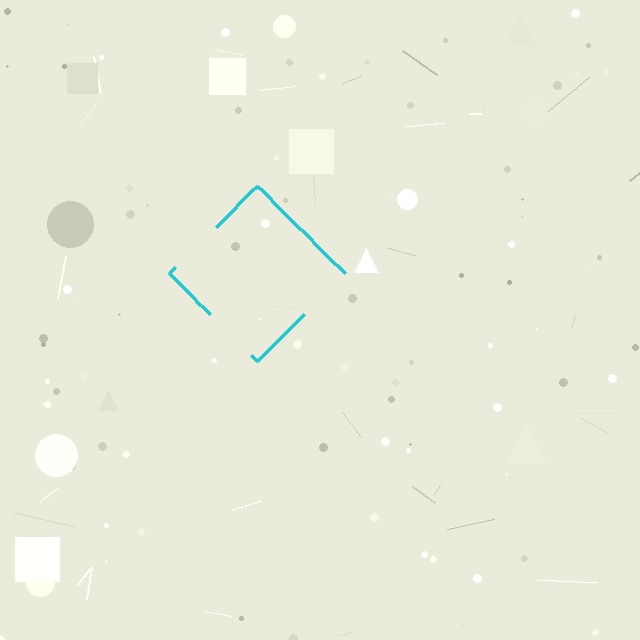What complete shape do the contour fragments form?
The contour fragments form a diamond.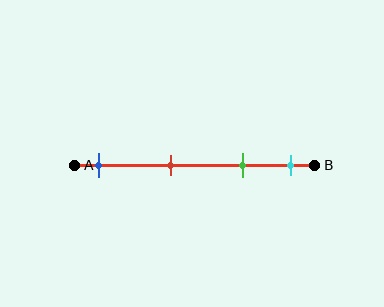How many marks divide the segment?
There are 4 marks dividing the segment.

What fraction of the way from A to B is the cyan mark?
The cyan mark is approximately 90% (0.9) of the way from A to B.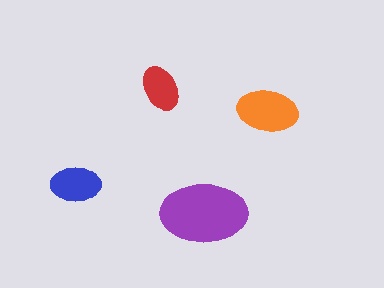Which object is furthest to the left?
The blue ellipse is leftmost.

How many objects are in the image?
There are 4 objects in the image.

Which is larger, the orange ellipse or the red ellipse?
The orange one.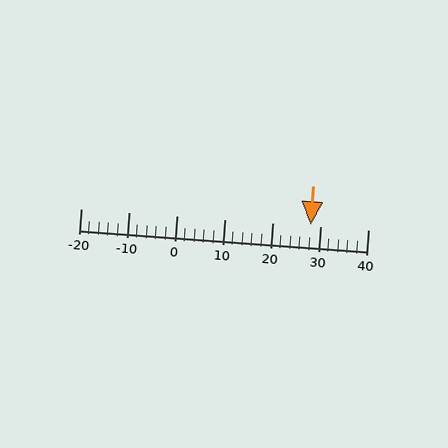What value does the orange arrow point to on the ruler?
The orange arrow points to approximately 28.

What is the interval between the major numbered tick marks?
The major tick marks are spaced 10 units apart.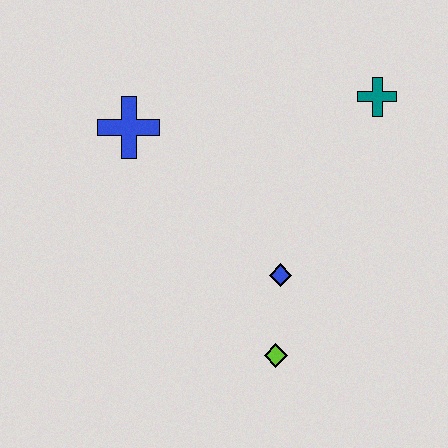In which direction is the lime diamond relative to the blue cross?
The lime diamond is below the blue cross.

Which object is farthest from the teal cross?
The lime diamond is farthest from the teal cross.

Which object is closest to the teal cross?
The blue diamond is closest to the teal cross.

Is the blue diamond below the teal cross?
Yes